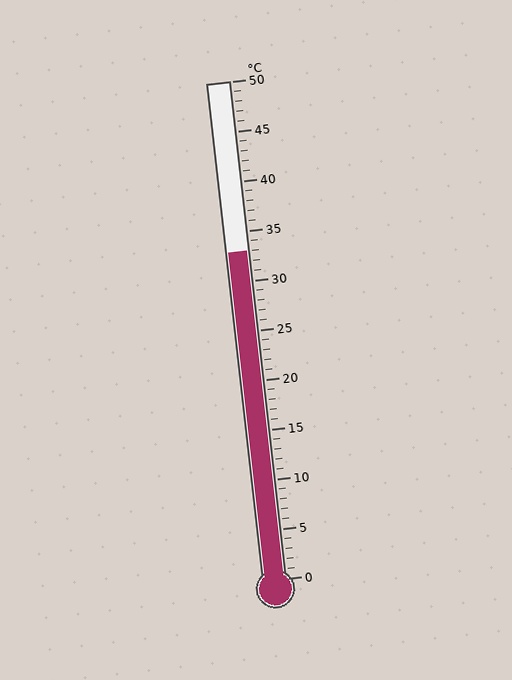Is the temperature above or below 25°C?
The temperature is above 25°C.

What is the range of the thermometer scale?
The thermometer scale ranges from 0°C to 50°C.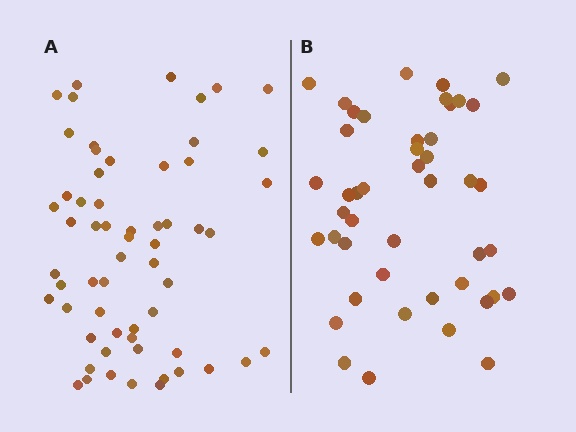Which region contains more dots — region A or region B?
Region A (the left region) has more dots.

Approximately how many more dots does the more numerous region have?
Region A has approximately 15 more dots than region B.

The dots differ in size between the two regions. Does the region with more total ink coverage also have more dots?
No. Region B has more total ink coverage because its dots are larger, but region A actually contains more individual dots. Total area can be misleading — the number of items is what matters here.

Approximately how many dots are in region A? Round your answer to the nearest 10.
About 60 dots.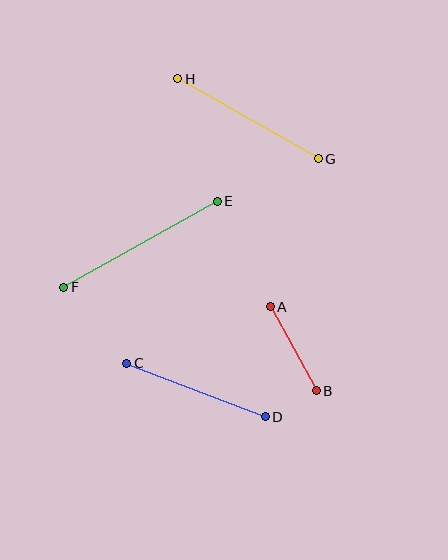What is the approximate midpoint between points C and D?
The midpoint is at approximately (196, 390) pixels.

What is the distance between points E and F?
The distance is approximately 176 pixels.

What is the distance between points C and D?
The distance is approximately 148 pixels.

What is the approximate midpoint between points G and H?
The midpoint is at approximately (248, 119) pixels.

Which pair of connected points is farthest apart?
Points E and F are farthest apart.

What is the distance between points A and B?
The distance is approximately 96 pixels.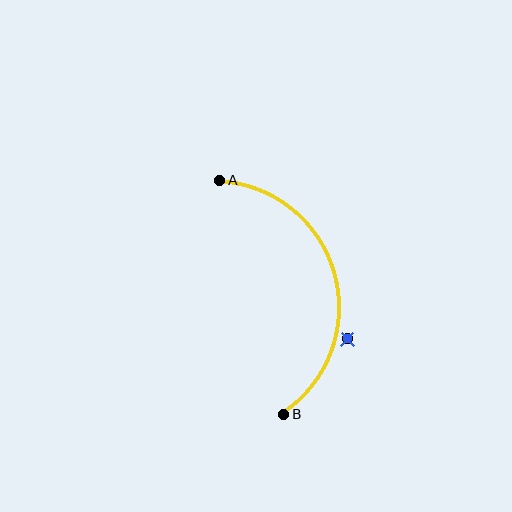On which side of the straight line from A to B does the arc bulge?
The arc bulges to the right of the straight line connecting A and B.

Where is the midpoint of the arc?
The arc midpoint is the point on the curve farthest from the straight line joining A and B. It sits to the right of that line.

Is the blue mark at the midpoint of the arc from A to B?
No — the blue mark does not lie on the arc at all. It sits slightly outside the curve.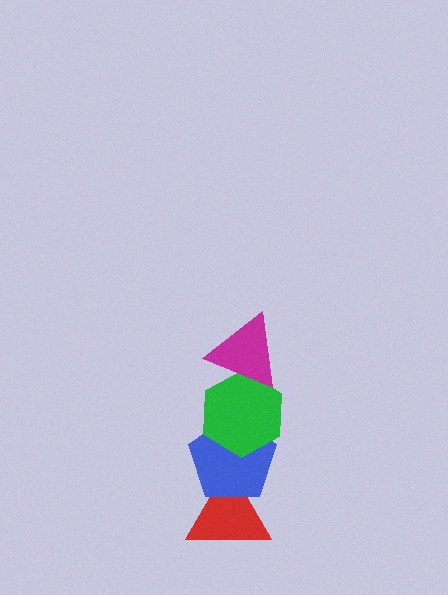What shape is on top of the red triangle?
The blue pentagon is on top of the red triangle.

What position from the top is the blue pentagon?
The blue pentagon is 3rd from the top.